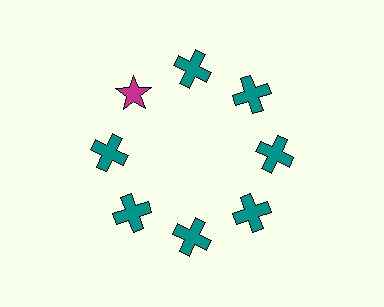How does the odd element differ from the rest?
It differs in both color (magenta instead of teal) and shape (star instead of cross).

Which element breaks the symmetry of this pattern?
The magenta star at roughly the 10 o'clock position breaks the symmetry. All other shapes are teal crosses.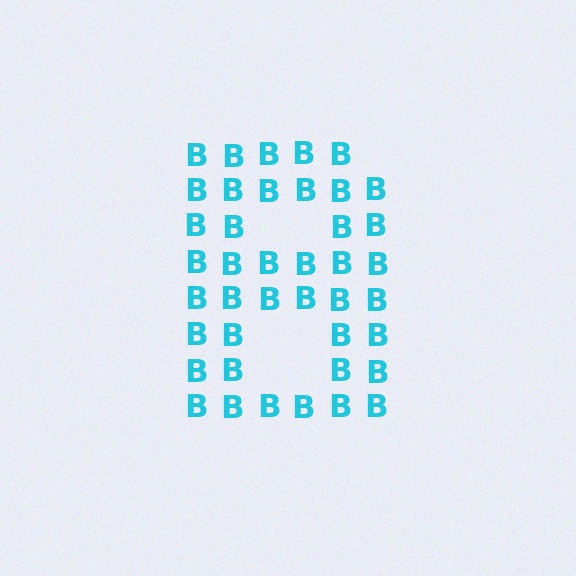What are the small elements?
The small elements are letter B's.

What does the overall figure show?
The overall figure shows the letter B.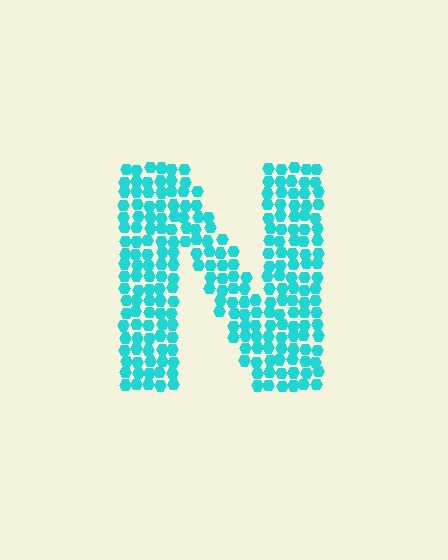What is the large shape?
The large shape is the letter N.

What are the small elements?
The small elements are hexagons.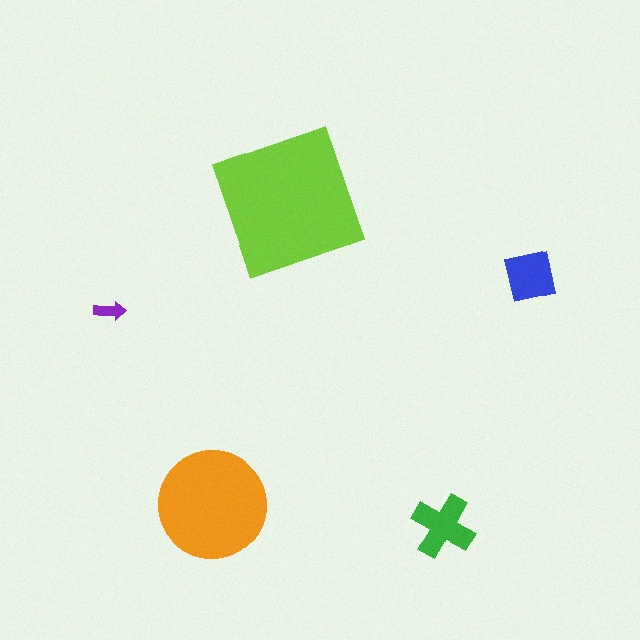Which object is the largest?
The lime square.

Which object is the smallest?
The purple arrow.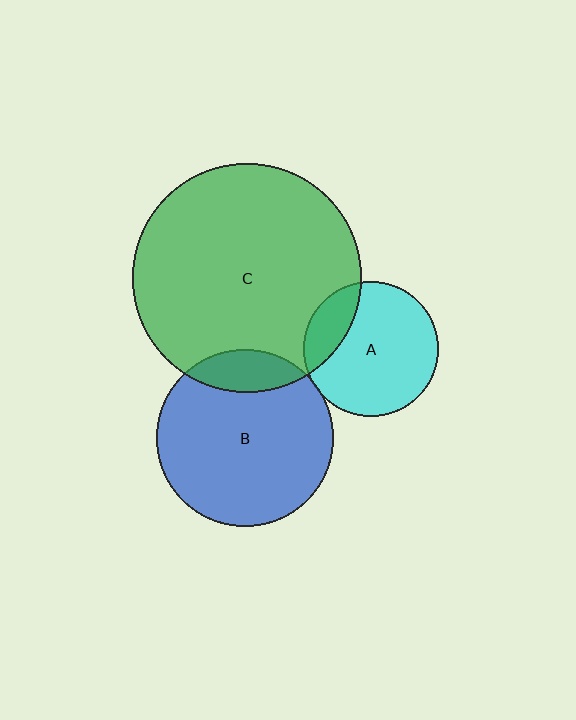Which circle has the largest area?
Circle C (green).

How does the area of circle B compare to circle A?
Approximately 1.7 times.